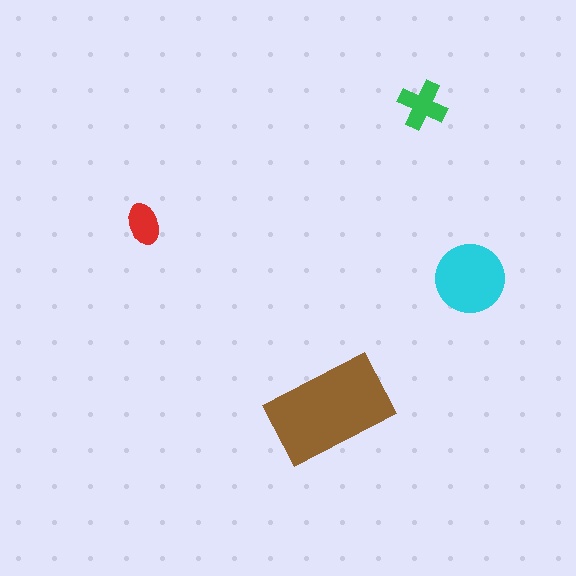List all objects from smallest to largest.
The red ellipse, the green cross, the cyan circle, the brown rectangle.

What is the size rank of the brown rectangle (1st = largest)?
1st.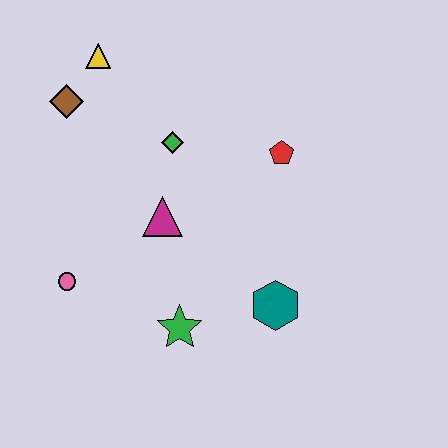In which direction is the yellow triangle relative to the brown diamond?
The yellow triangle is above the brown diamond.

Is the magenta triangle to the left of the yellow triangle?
No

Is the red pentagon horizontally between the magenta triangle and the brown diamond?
No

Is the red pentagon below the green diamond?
Yes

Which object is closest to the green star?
The teal hexagon is closest to the green star.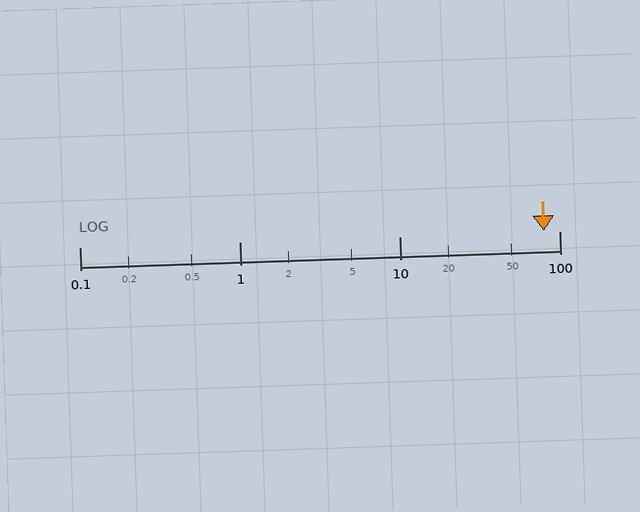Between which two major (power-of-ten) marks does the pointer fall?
The pointer is between 10 and 100.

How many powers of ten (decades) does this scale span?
The scale spans 3 decades, from 0.1 to 100.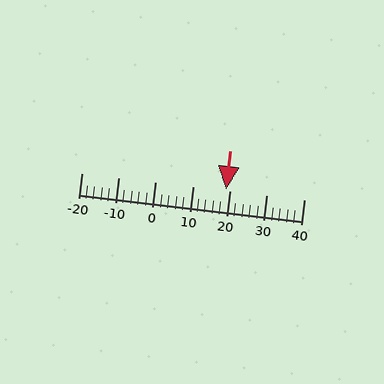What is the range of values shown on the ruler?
The ruler shows values from -20 to 40.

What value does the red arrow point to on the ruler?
The red arrow points to approximately 19.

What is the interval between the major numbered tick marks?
The major tick marks are spaced 10 units apart.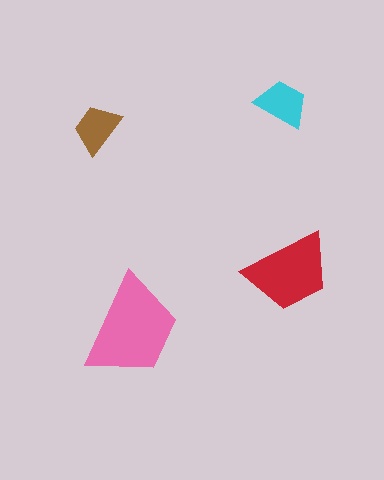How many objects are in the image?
There are 4 objects in the image.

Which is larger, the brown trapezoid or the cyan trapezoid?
The cyan one.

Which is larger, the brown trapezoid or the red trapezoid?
The red one.